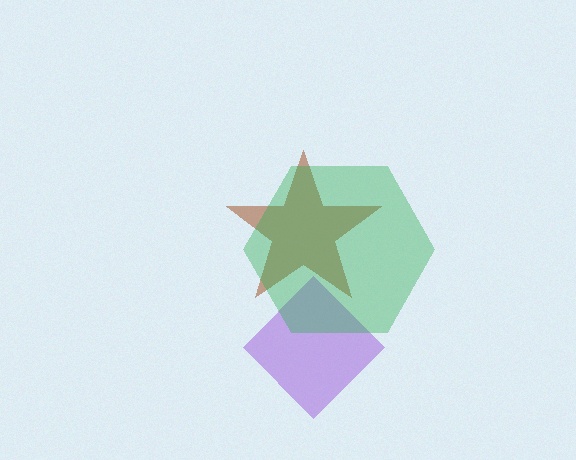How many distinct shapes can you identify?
There are 3 distinct shapes: a brown star, a purple diamond, a green hexagon.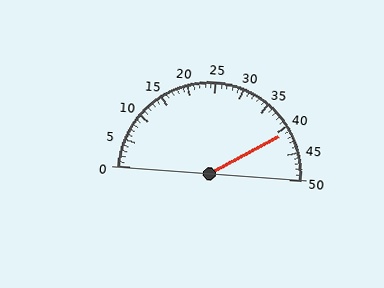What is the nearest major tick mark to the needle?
The nearest major tick mark is 40.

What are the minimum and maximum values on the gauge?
The gauge ranges from 0 to 50.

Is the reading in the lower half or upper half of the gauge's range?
The reading is in the upper half of the range (0 to 50).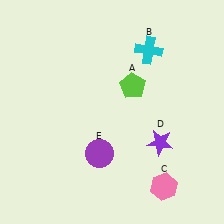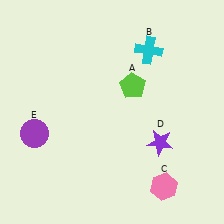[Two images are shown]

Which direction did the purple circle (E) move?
The purple circle (E) moved left.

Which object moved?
The purple circle (E) moved left.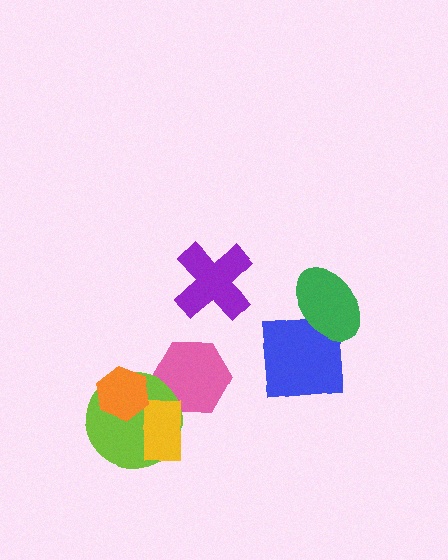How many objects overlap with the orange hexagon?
1 object overlaps with the orange hexagon.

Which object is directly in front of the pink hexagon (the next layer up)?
The lime circle is directly in front of the pink hexagon.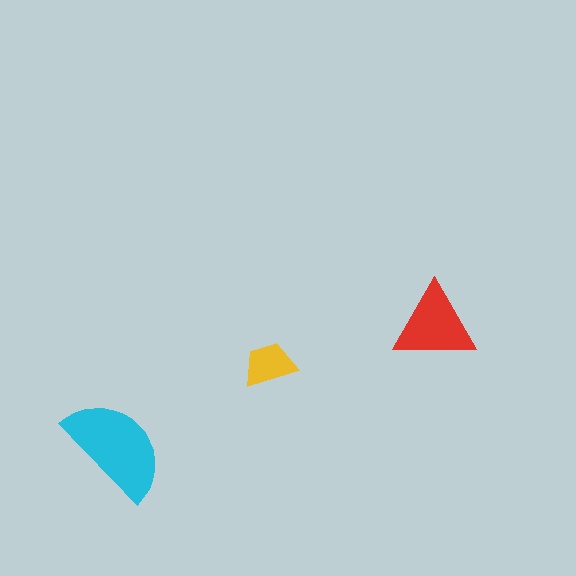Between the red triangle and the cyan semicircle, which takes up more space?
The cyan semicircle.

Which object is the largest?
The cyan semicircle.